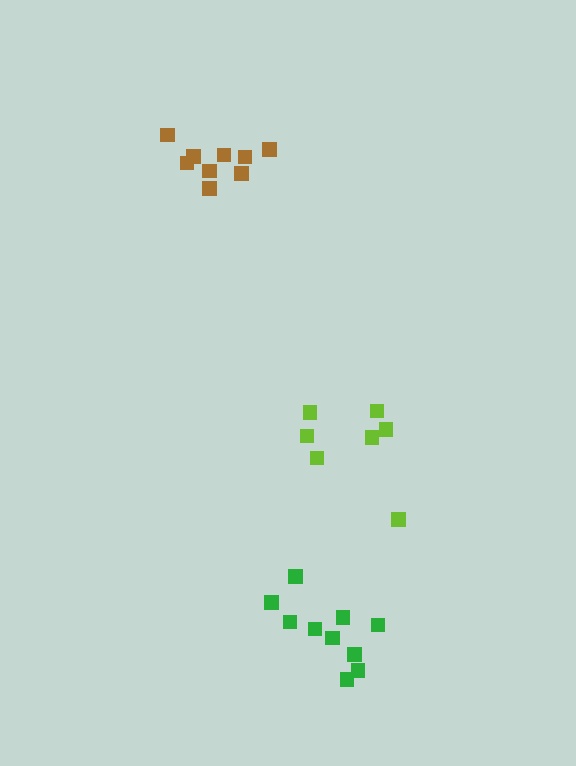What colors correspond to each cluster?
The clusters are colored: green, brown, lime.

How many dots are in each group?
Group 1: 10 dots, Group 2: 9 dots, Group 3: 7 dots (26 total).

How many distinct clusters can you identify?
There are 3 distinct clusters.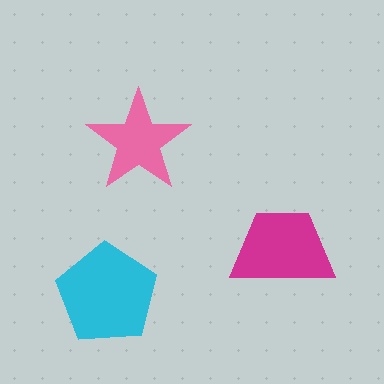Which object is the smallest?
The pink star.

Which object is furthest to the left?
The cyan pentagon is leftmost.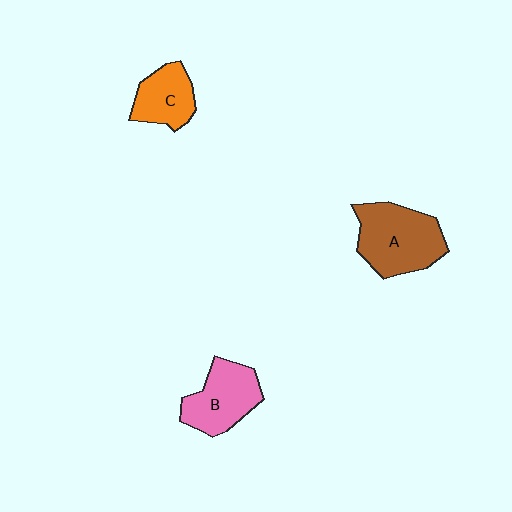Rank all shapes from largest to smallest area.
From largest to smallest: A (brown), B (pink), C (orange).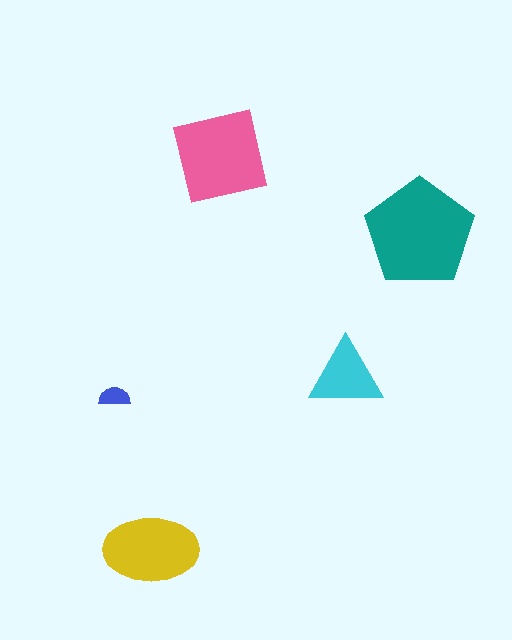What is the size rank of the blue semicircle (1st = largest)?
5th.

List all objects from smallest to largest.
The blue semicircle, the cyan triangle, the yellow ellipse, the pink square, the teal pentagon.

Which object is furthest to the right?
The teal pentagon is rightmost.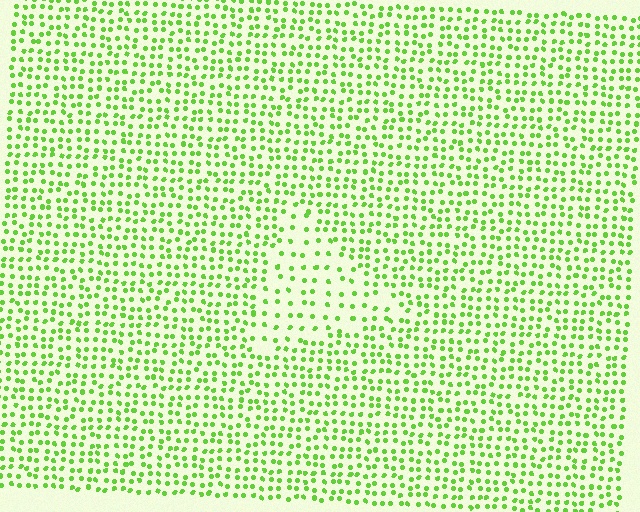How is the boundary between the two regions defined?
The boundary is defined by a change in element density (approximately 2.0x ratio). All elements are the same color, size, and shape.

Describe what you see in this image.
The image contains small lime elements arranged at two different densities. A triangle-shaped region is visible where the elements are less densely packed than the surrounding area.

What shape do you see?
I see a triangle.